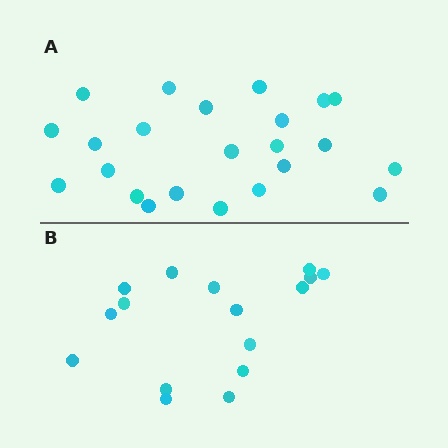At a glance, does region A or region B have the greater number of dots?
Region A (the top region) has more dots.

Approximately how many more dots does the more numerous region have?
Region A has roughly 8 or so more dots than region B.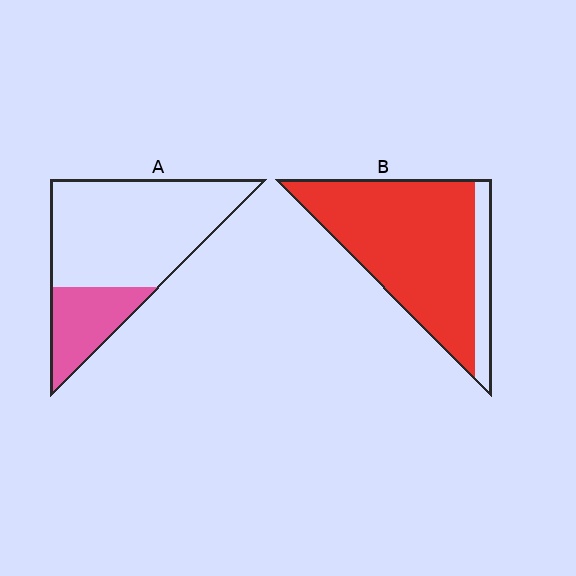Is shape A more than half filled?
No.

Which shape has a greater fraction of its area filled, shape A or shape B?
Shape B.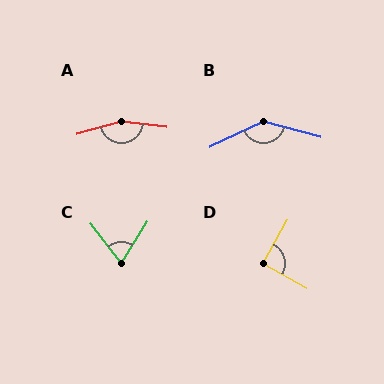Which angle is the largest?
A, at approximately 157 degrees.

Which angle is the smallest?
C, at approximately 70 degrees.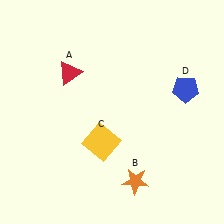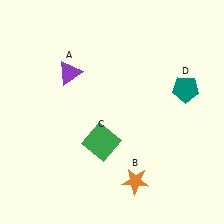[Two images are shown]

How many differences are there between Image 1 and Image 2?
There are 3 differences between the two images.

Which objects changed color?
A changed from red to purple. C changed from yellow to green. D changed from blue to teal.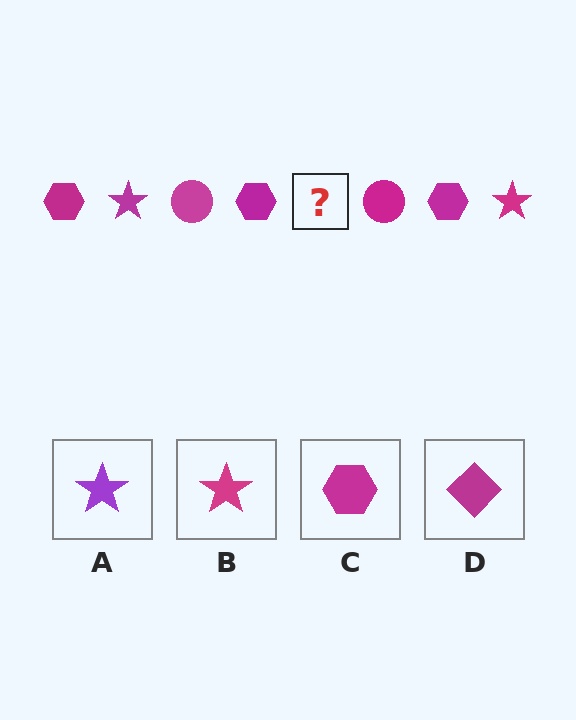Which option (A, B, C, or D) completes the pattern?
B.